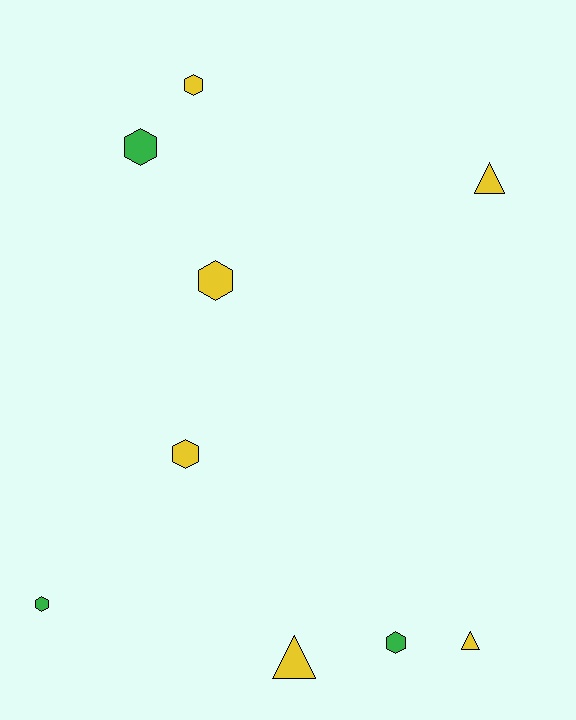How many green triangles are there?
There are no green triangles.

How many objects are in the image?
There are 9 objects.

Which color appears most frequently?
Yellow, with 6 objects.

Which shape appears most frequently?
Hexagon, with 6 objects.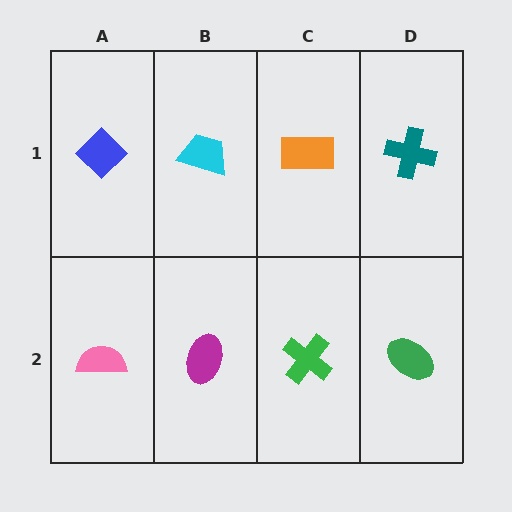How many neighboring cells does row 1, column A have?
2.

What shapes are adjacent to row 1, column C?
A green cross (row 2, column C), a cyan trapezoid (row 1, column B), a teal cross (row 1, column D).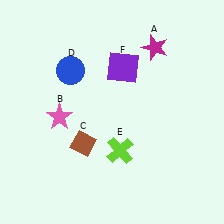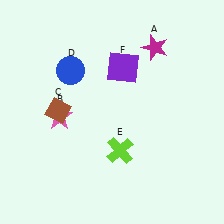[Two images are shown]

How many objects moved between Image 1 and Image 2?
1 object moved between the two images.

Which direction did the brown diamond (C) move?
The brown diamond (C) moved up.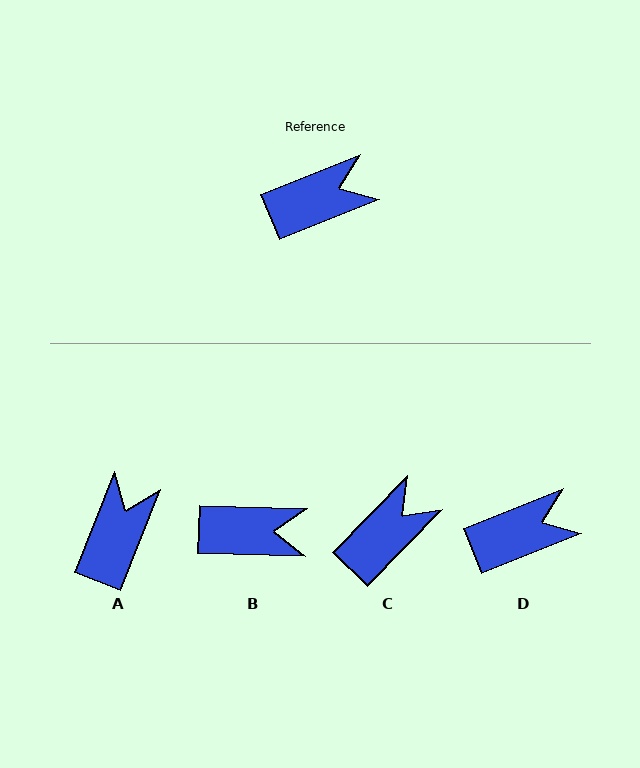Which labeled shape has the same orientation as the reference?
D.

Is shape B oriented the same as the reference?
No, it is off by about 24 degrees.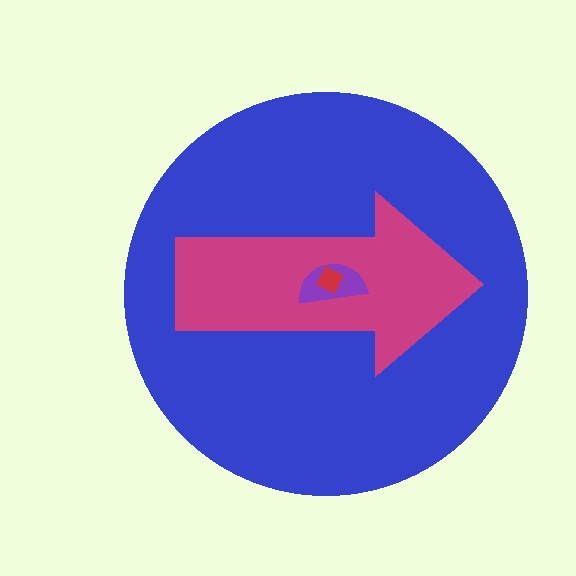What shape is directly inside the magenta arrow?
The purple semicircle.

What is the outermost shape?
The blue circle.